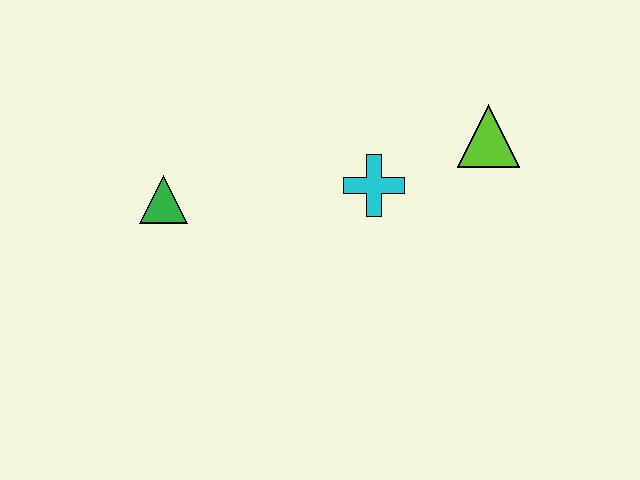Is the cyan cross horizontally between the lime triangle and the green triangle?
Yes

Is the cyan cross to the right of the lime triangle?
No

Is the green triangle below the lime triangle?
Yes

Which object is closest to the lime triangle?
The cyan cross is closest to the lime triangle.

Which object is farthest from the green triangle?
The lime triangle is farthest from the green triangle.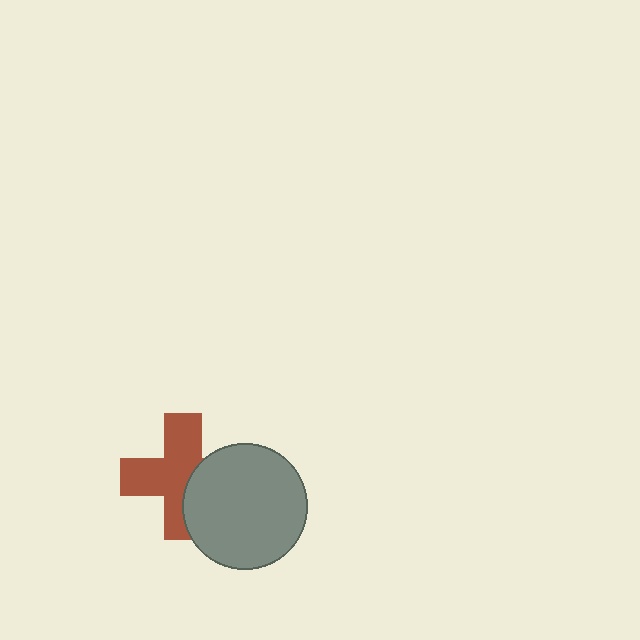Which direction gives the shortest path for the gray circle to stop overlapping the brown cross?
Moving right gives the shortest separation.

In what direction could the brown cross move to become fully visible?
The brown cross could move left. That would shift it out from behind the gray circle entirely.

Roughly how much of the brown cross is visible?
About half of it is visible (roughly 65%).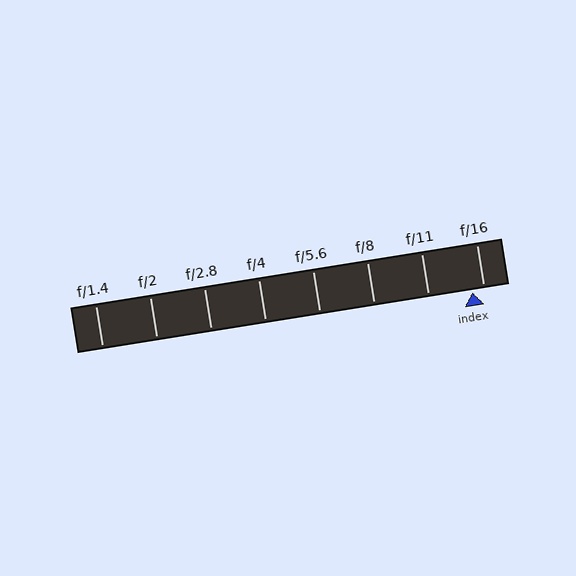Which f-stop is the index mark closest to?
The index mark is closest to f/16.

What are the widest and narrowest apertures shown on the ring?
The widest aperture shown is f/1.4 and the narrowest is f/16.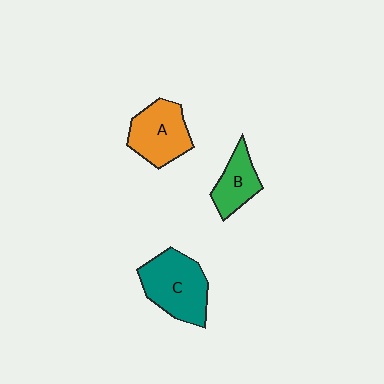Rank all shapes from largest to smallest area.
From largest to smallest: C (teal), A (orange), B (green).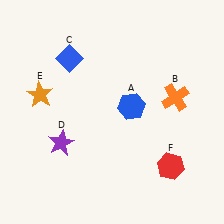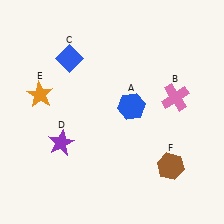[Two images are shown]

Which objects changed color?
B changed from orange to pink. F changed from red to brown.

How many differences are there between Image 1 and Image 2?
There are 2 differences between the two images.